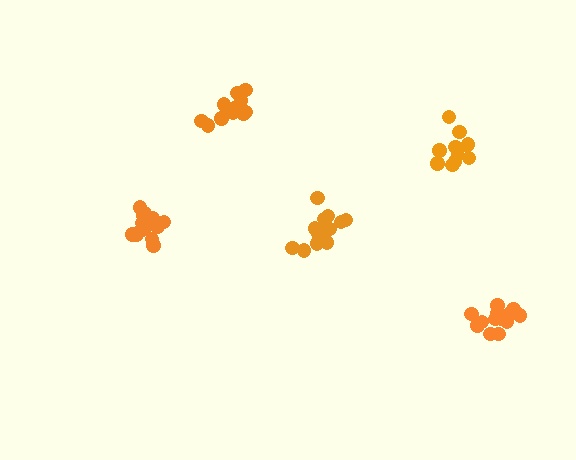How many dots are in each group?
Group 1: 11 dots, Group 2: 17 dots, Group 3: 13 dots, Group 4: 14 dots, Group 5: 11 dots (66 total).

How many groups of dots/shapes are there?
There are 5 groups.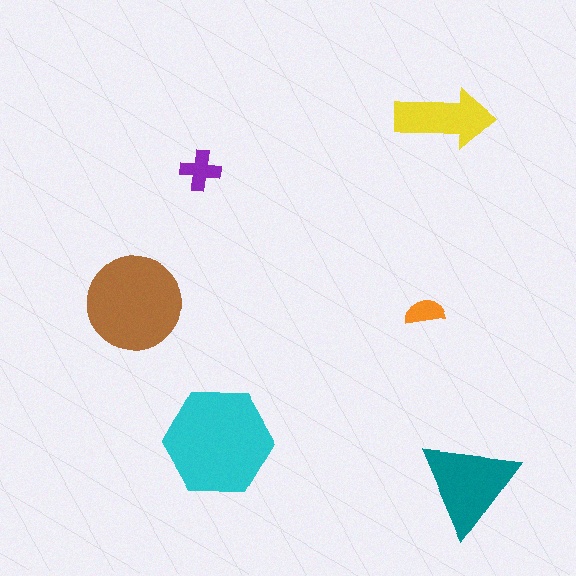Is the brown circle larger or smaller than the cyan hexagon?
Smaller.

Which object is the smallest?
The orange semicircle.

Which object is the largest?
The cyan hexagon.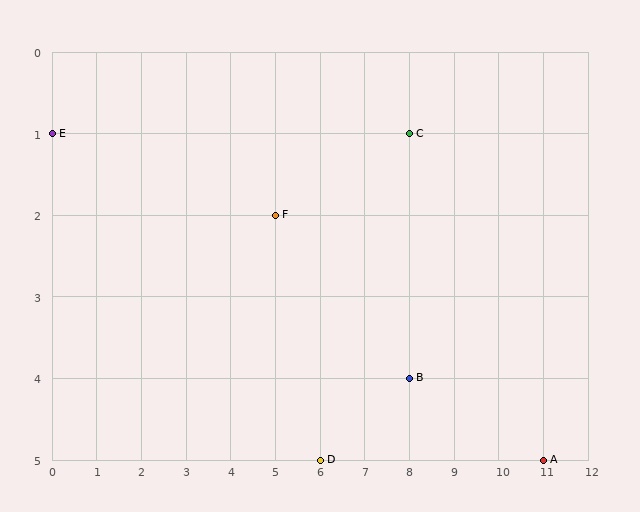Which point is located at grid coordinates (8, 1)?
Point C is at (8, 1).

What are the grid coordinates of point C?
Point C is at grid coordinates (8, 1).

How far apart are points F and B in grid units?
Points F and B are 3 columns and 2 rows apart (about 3.6 grid units diagonally).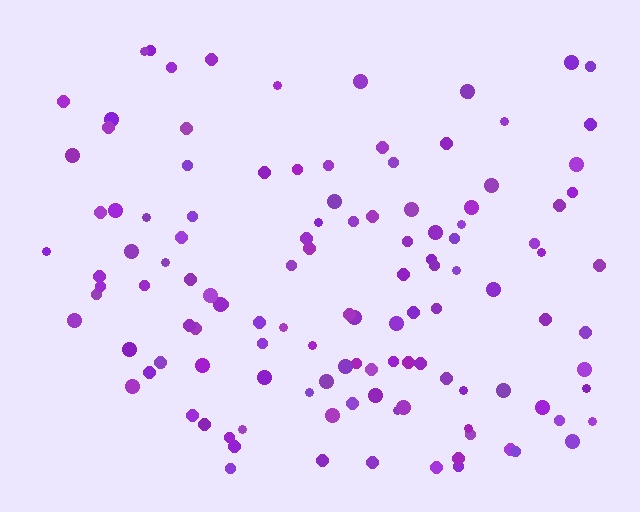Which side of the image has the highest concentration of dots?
The bottom.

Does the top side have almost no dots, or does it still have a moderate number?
Still a moderate number, just noticeably fewer than the bottom.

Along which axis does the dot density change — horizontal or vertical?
Vertical.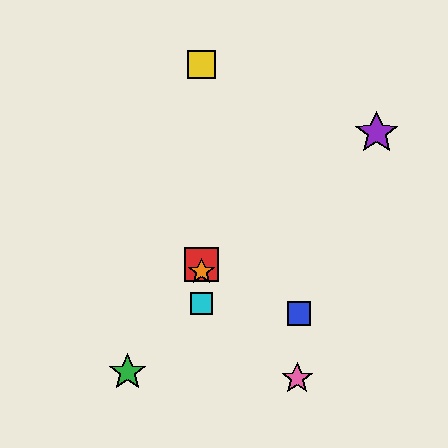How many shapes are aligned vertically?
4 shapes (the red square, the yellow square, the orange star, the cyan square) are aligned vertically.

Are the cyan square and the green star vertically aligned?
No, the cyan square is at x≈202 and the green star is at x≈128.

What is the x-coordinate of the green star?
The green star is at x≈128.